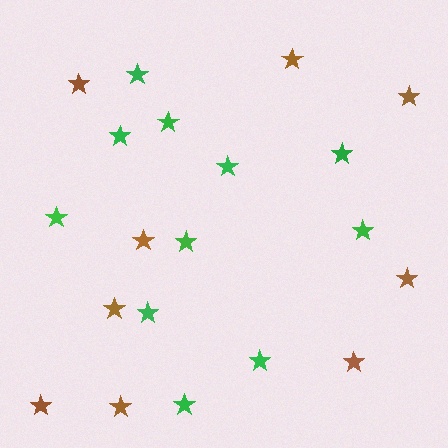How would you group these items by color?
There are 2 groups: one group of brown stars (9) and one group of green stars (11).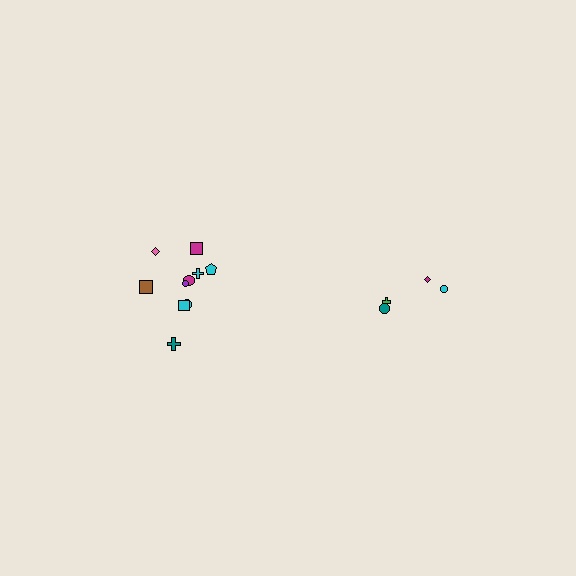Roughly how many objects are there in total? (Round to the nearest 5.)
Roughly 15 objects in total.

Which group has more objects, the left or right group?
The left group.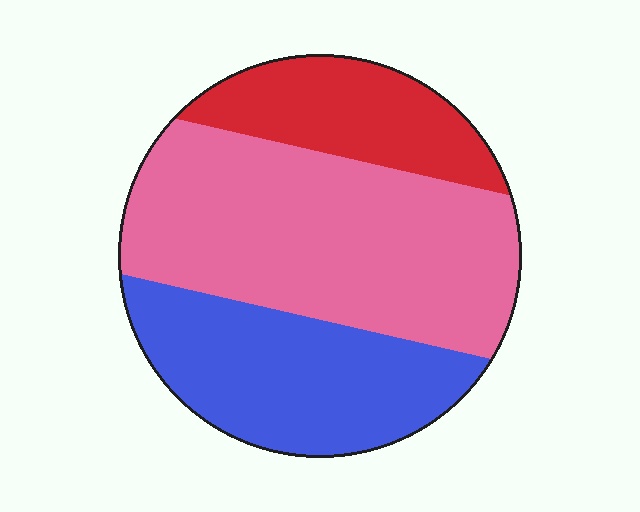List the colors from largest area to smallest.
From largest to smallest: pink, blue, red.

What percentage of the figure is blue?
Blue covers about 30% of the figure.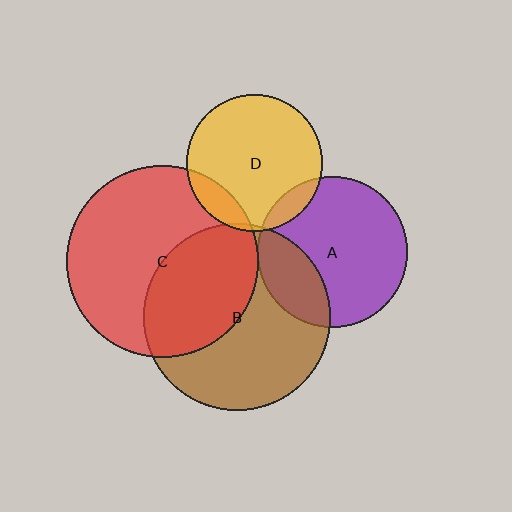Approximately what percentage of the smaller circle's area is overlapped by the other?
Approximately 10%.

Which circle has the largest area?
Circle C (red).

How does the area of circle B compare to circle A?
Approximately 1.5 times.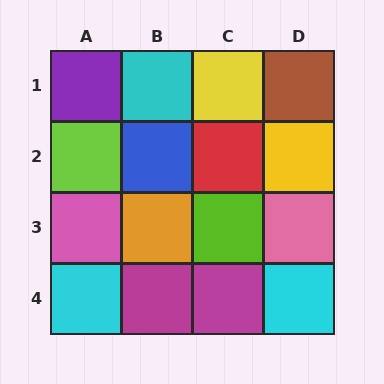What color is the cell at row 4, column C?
Magenta.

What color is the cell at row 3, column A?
Pink.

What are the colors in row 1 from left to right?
Purple, cyan, yellow, brown.